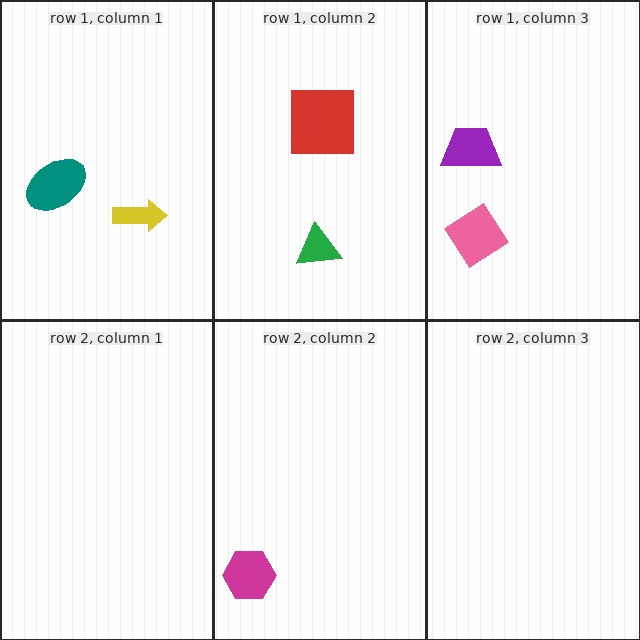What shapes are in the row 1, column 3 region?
The pink diamond, the purple trapezoid.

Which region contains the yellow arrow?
The row 1, column 1 region.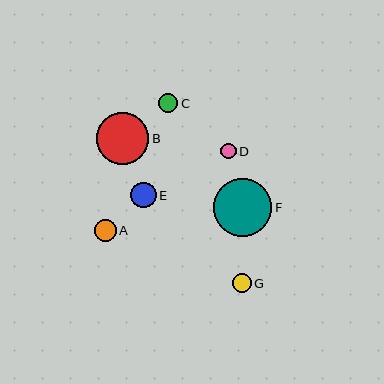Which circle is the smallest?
Circle D is the smallest with a size of approximately 16 pixels.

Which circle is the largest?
Circle F is the largest with a size of approximately 58 pixels.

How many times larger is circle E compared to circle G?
Circle E is approximately 1.3 times the size of circle G.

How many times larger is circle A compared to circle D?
Circle A is approximately 1.4 times the size of circle D.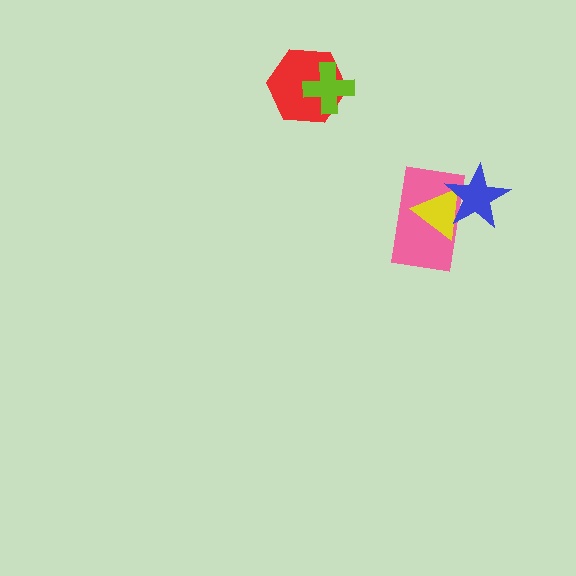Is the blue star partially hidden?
No, no other shape covers it.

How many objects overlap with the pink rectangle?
2 objects overlap with the pink rectangle.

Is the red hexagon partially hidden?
Yes, it is partially covered by another shape.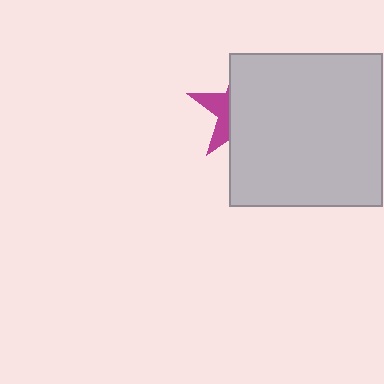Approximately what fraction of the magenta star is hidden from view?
Roughly 69% of the magenta star is hidden behind the light gray square.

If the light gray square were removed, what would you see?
You would see the complete magenta star.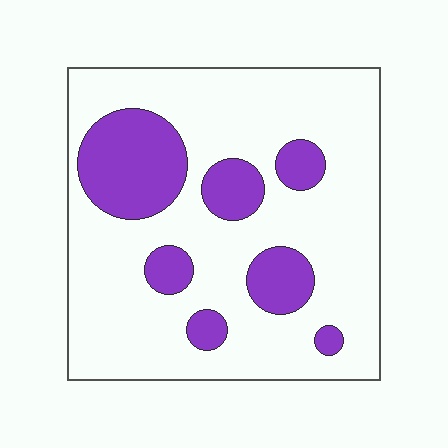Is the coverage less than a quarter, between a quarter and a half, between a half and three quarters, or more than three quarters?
Less than a quarter.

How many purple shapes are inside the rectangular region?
7.